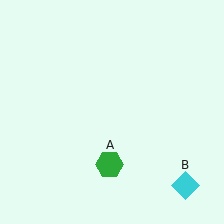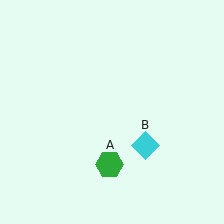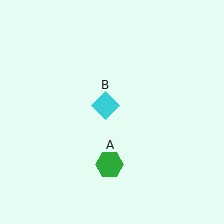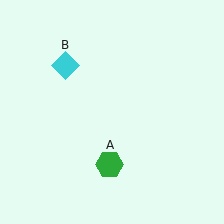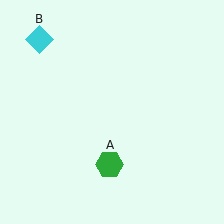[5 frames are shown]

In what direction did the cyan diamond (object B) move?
The cyan diamond (object B) moved up and to the left.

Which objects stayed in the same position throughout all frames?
Green hexagon (object A) remained stationary.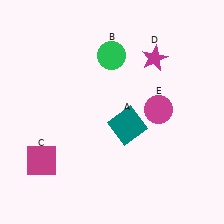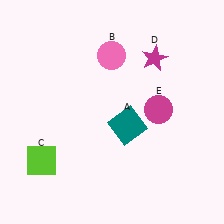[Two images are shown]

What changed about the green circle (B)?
In Image 1, B is green. In Image 2, it changed to pink.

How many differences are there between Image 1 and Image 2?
There are 2 differences between the two images.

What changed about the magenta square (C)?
In Image 1, C is magenta. In Image 2, it changed to lime.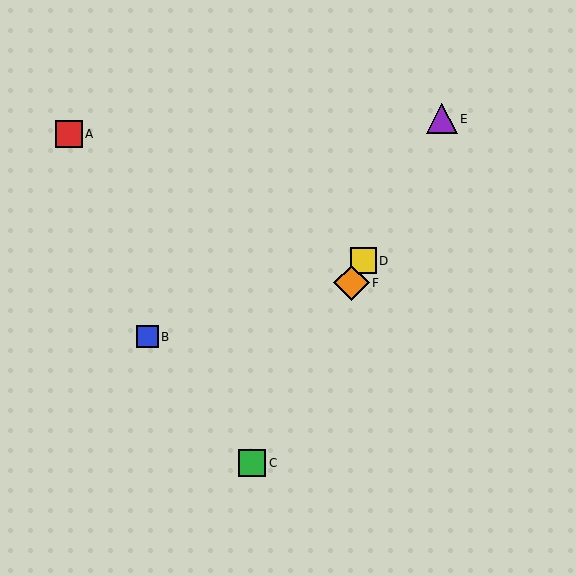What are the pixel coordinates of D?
Object D is at (364, 261).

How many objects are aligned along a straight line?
4 objects (C, D, E, F) are aligned along a straight line.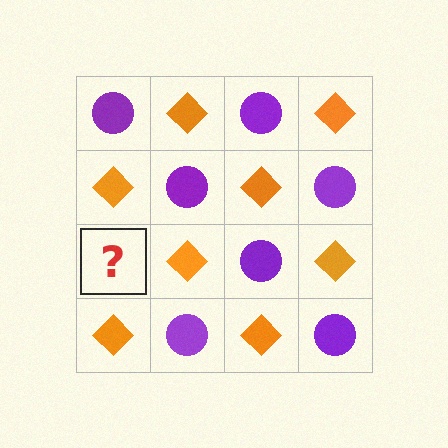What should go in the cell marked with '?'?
The missing cell should contain a purple circle.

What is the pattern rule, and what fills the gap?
The rule is that it alternates purple circle and orange diamond in a checkerboard pattern. The gap should be filled with a purple circle.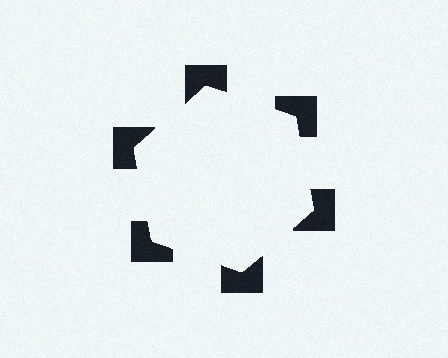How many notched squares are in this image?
There are 6 — one at each vertex of the illusory hexagon.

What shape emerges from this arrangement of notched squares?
An illusory hexagon — its edges are inferred from the aligned wedge cuts in the notched squares, not physically drawn.